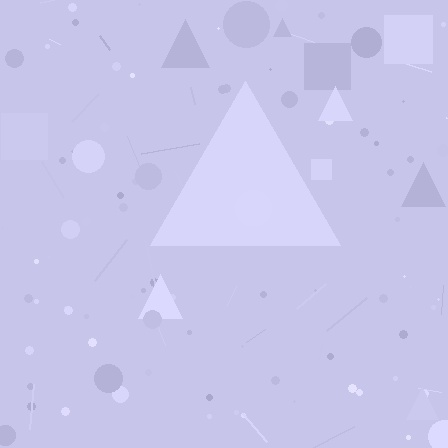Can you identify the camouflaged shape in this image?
The camouflaged shape is a triangle.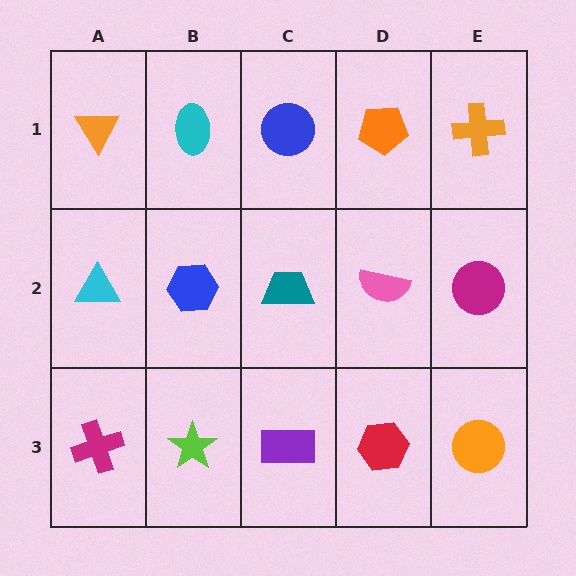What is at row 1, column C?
A blue circle.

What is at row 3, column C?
A purple rectangle.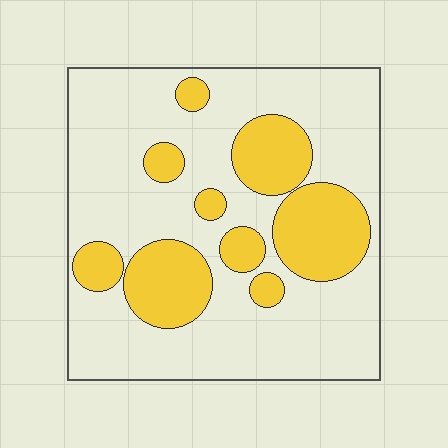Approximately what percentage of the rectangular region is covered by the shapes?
Approximately 30%.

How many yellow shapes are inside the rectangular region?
9.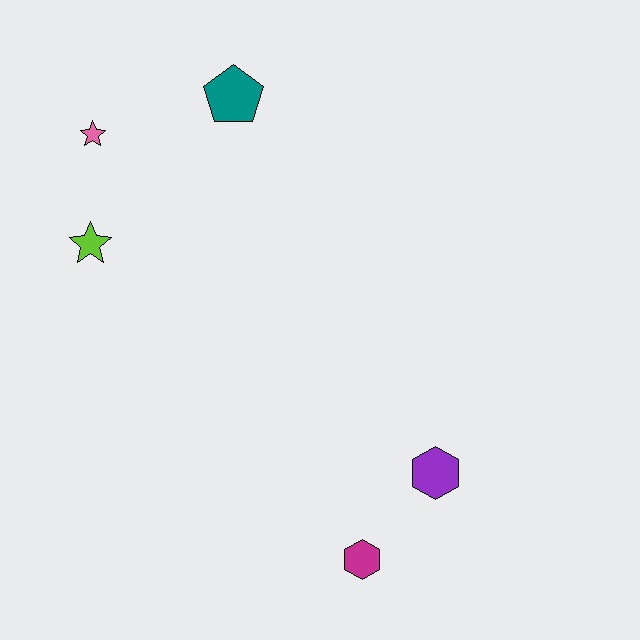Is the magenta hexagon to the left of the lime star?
No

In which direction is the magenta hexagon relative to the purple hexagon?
The magenta hexagon is below the purple hexagon.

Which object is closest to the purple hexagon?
The magenta hexagon is closest to the purple hexagon.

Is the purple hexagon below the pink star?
Yes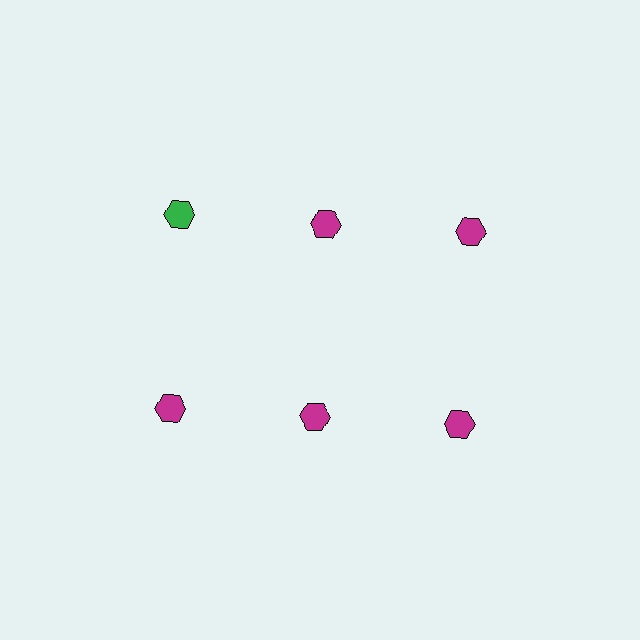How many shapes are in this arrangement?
There are 6 shapes arranged in a grid pattern.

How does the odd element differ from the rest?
It has a different color: green instead of magenta.